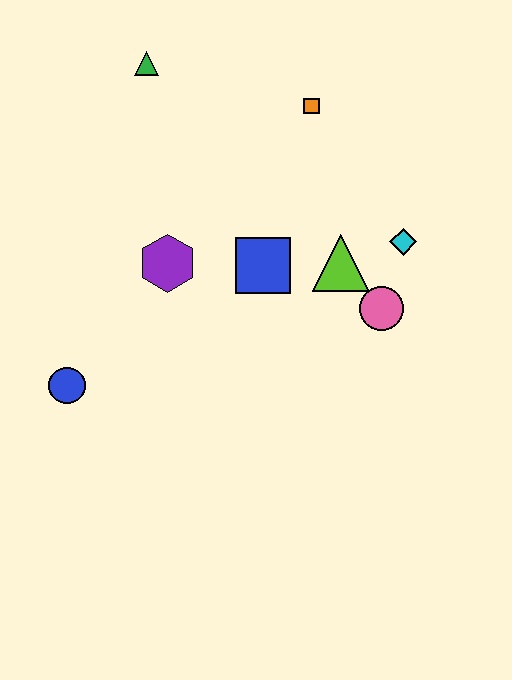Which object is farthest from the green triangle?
The pink circle is farthest from the green triangle.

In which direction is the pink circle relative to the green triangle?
The pink circle is below the green triangle.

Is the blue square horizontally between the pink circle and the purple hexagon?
Yes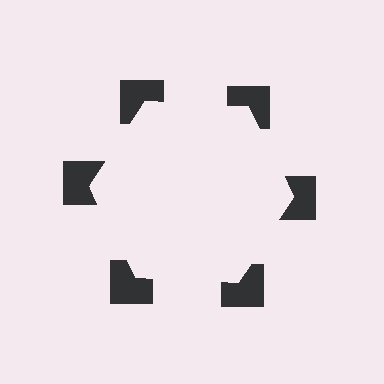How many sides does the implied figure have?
6 sides.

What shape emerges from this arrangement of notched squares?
An illusory hexagon — its edges are inferred from the aligned wedge cuts in the notched squares, not physically drawn.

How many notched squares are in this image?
There are 6 — one at each vertex of the illusory hexagon.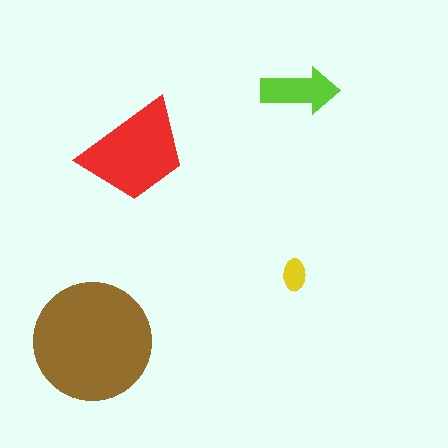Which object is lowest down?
The brown circle is bottommost.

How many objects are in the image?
There are 4 objects in the image.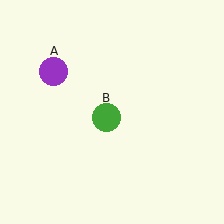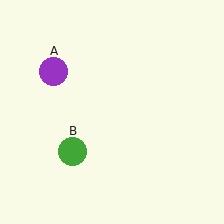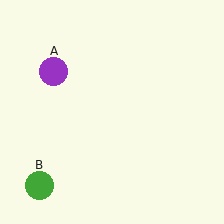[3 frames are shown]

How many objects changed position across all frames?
1 object changed position: green circle (object B).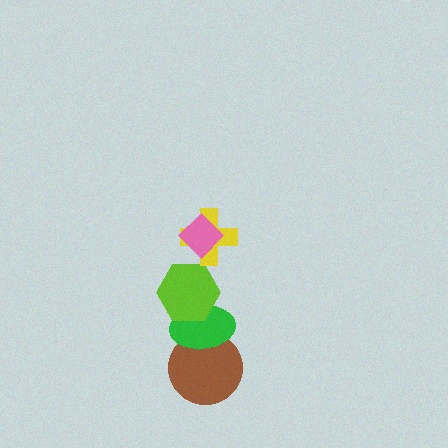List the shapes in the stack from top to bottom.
From top to bottom: the pink diamond, the yellow cross, the lime hexagon, the green ellipse, the brown circle.